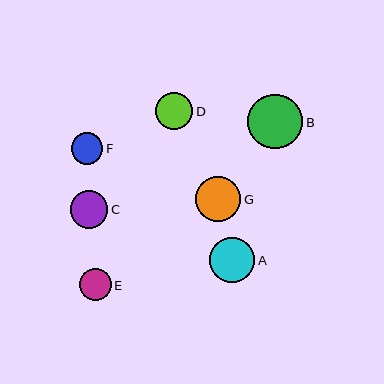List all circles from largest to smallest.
From largest to smallest: B, G, A, C, D, E, F.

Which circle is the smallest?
Circle F is the smallest with a size of approximately 31 pixels.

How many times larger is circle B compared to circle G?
Circle B is approximately 1.2 times the size of circle G.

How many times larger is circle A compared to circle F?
Circle A is approximately 1.4 times the size of circle F.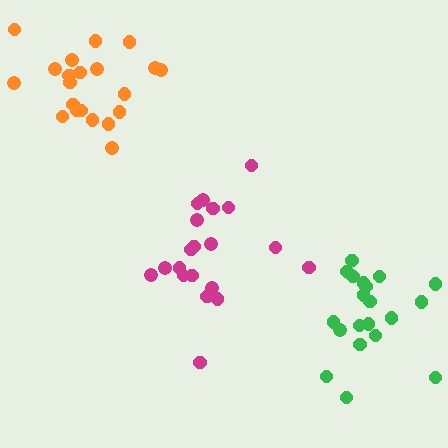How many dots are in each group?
Group 1: 20 dots, Group 2: 21 dots, Group 3: 20 dots (61 total).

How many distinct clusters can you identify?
There are 3 distinct clusters.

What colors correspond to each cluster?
The clusters are colored: magenta, orange, green.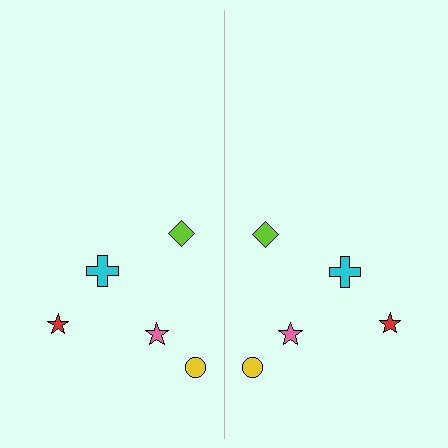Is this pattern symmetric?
Yes, this pattern has bilateral (reflection) symmetry.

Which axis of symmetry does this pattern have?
The pattern has a vertical axis of symmetry running through the center of the image.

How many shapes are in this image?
There are 10 shapes in this image.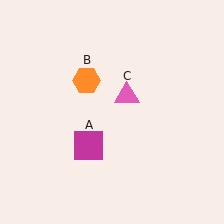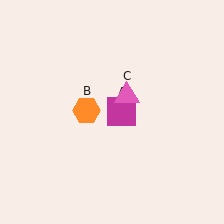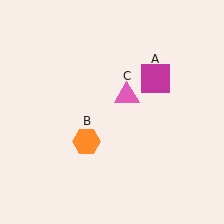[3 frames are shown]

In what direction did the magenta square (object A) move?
The magenta square (object A) moved up and to the right.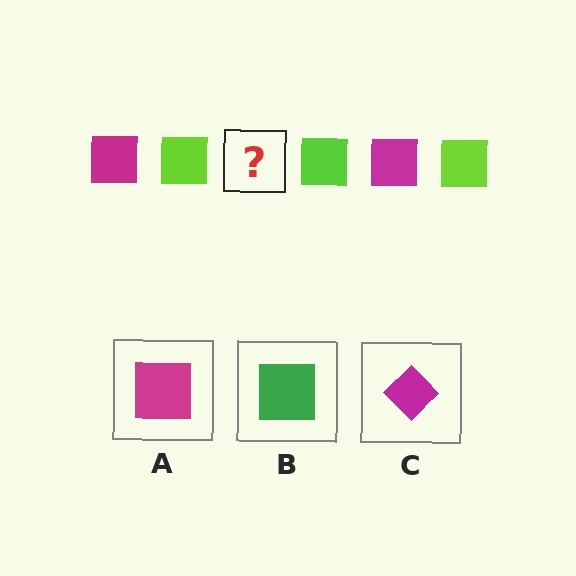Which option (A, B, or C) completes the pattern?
A.